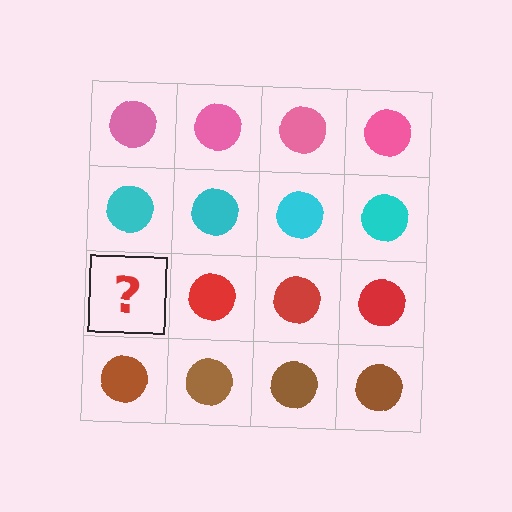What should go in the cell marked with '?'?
The missing cell should contain a red circle.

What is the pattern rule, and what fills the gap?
The rule is that each row has a consistent color. The gap should be filled with a red circle.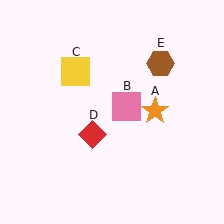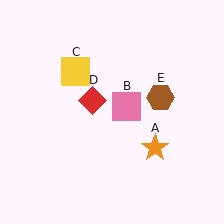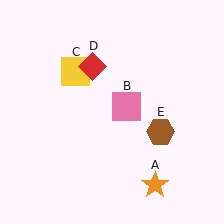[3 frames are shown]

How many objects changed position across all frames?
3 objects changed position: orange star (object A), red diamond (object D), brown hexagon (object E).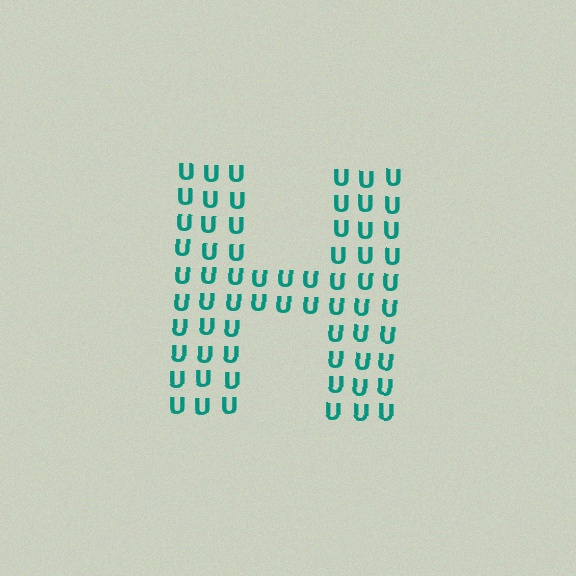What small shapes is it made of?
It is made of small letter U's.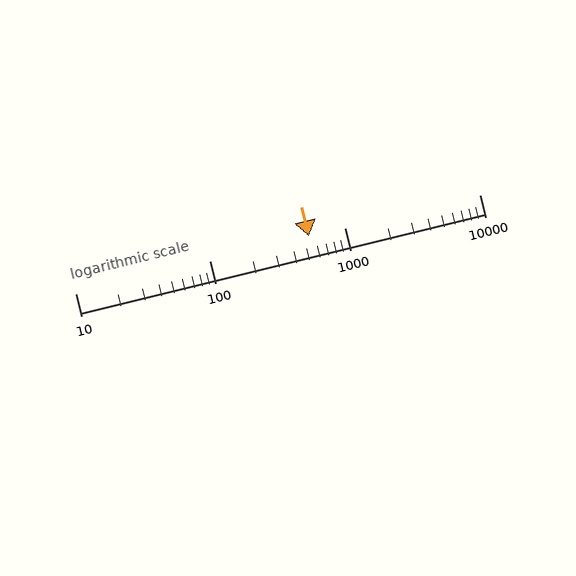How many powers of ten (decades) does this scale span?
The scale spans 3 decades, from 10 to 10000.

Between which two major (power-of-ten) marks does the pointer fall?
The pointer is between 100 and 1000.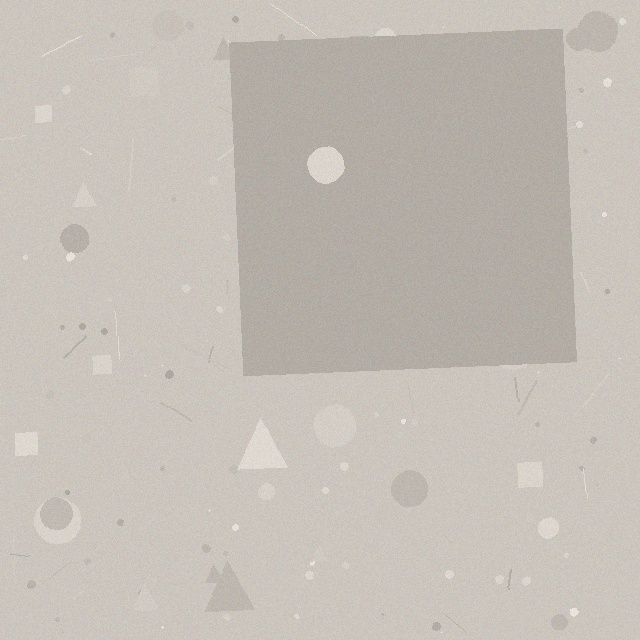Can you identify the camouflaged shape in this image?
The camouflaged shape is a square.